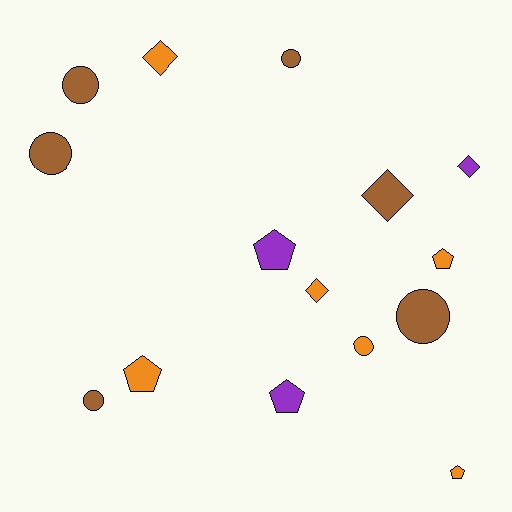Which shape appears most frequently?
Circle, with 6 objects.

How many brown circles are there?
There are 5 brown circles.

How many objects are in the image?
There are 15 objects.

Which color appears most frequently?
Orange, with 6 objects.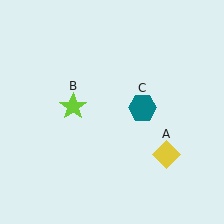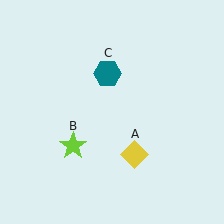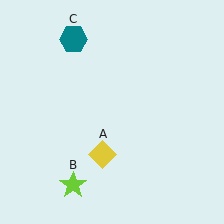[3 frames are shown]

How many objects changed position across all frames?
3 objects changed position: yellow diamond (object A), lime star (object B), teal hexagon (object C).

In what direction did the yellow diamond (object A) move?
The yellow diamond (object A) moved left.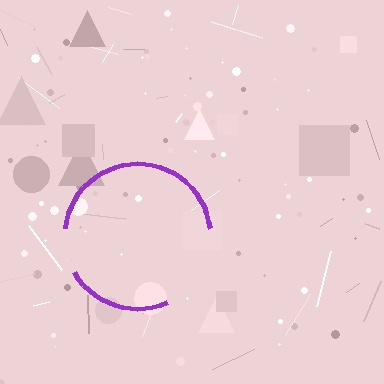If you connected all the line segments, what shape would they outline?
They would outline a circle.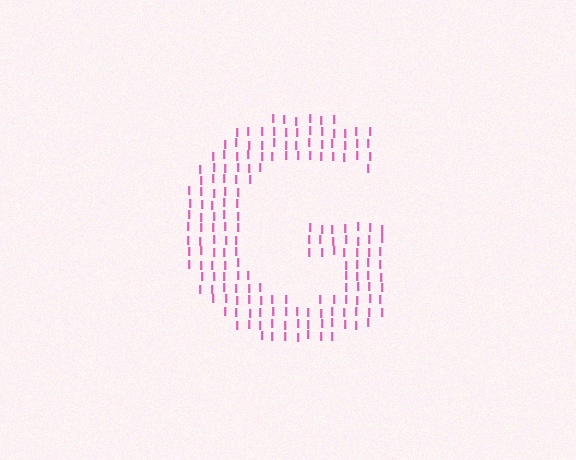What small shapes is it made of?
It is made of small letter I's.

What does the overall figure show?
The overall figure shows the letter G.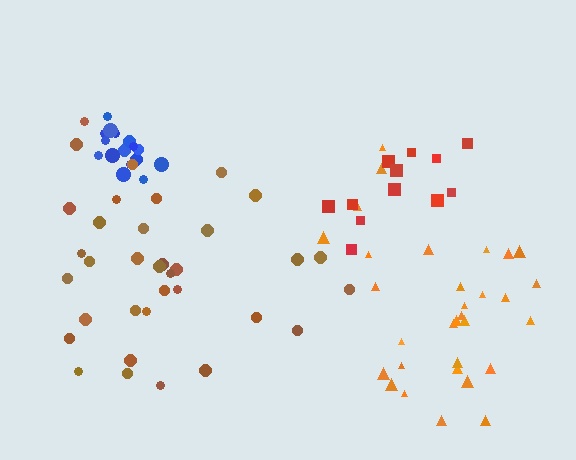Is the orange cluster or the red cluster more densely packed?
Red.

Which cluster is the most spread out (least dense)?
Brown.